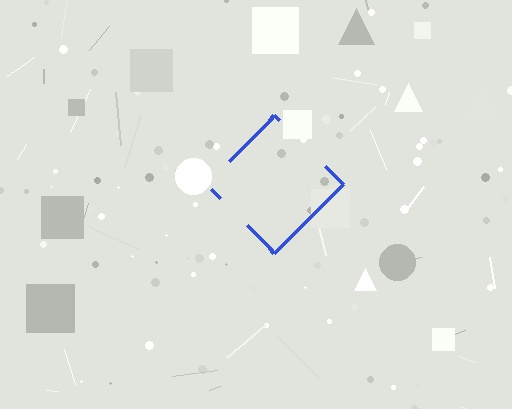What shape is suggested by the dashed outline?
The dashed outline suggests a diamond.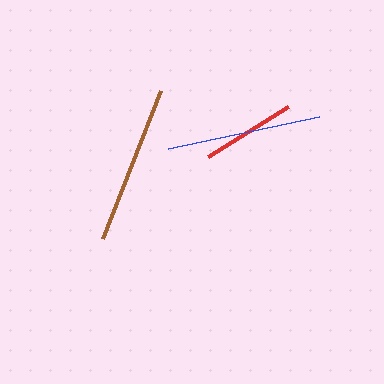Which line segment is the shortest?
The red line is the shortest at approximately 94 pixels.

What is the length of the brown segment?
The brown segment is approximately 159 pixels long.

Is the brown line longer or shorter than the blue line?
The brown line is longer than the blue line.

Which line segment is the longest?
The brown line is the longest at approximately 159 pixels.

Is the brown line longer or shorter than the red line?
The brown line is longer than the red line.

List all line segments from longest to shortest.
From longest to shortest: brown, blue, red.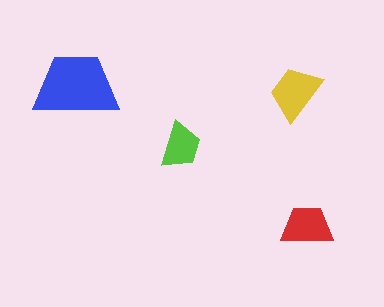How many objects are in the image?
There are 4 objects in the image.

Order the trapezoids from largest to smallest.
the blue one, the yellow one, the red one, the lime one.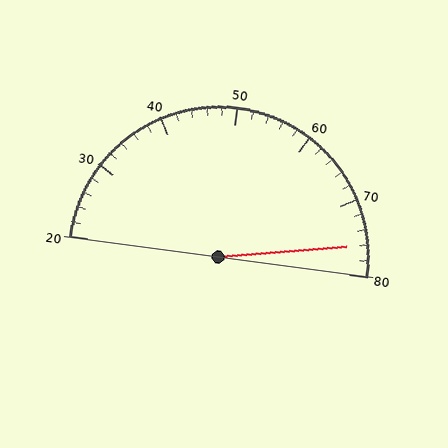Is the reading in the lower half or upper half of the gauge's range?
The reading is in the upper half of the range (20 to 80).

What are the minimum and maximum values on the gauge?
The gauge ranges from 20 to 80.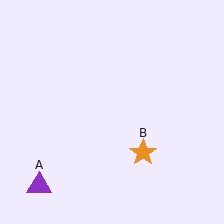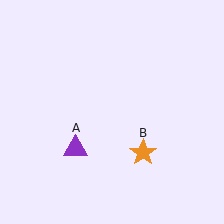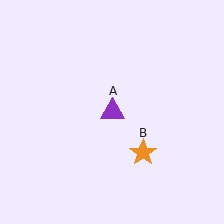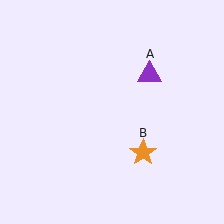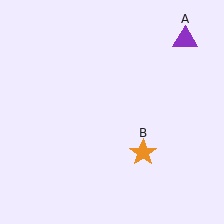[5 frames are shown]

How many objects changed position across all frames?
1 object changed position: purple triangle (object A).